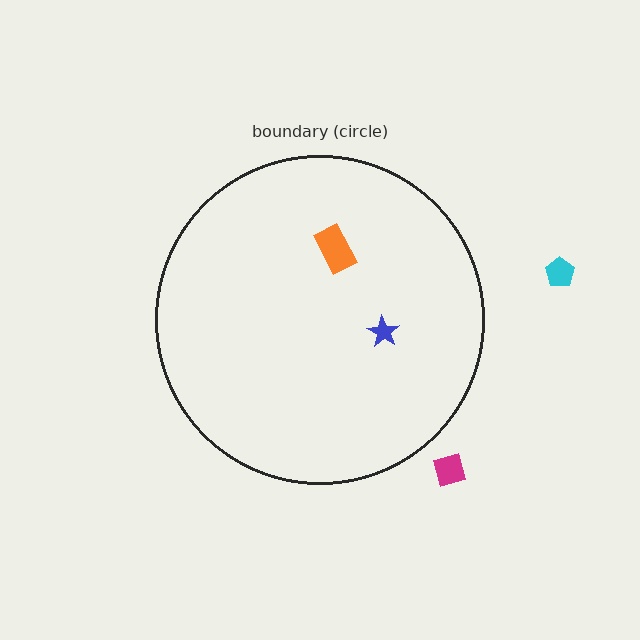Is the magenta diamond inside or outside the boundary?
Outside.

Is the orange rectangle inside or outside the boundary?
Inside.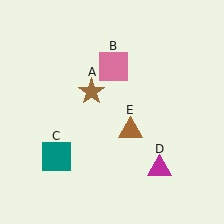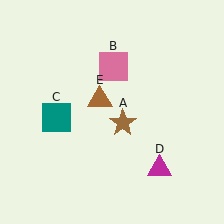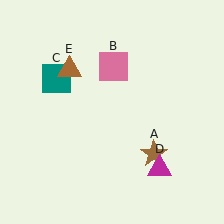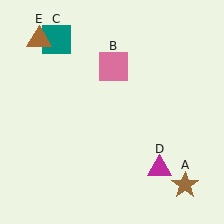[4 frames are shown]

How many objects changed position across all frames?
3 objects changed position: brown star (object A), teal square (object C), brown triangle (object E).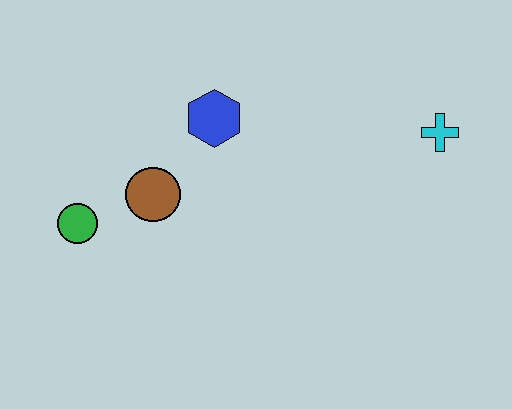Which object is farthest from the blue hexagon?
The cyan cross is farthest from the blue hexagon.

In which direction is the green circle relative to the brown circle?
The green circle is to the left of the brown circle.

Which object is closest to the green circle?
The brown circle is closest to the green circle.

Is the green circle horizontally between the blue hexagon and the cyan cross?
No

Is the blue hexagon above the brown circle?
Yes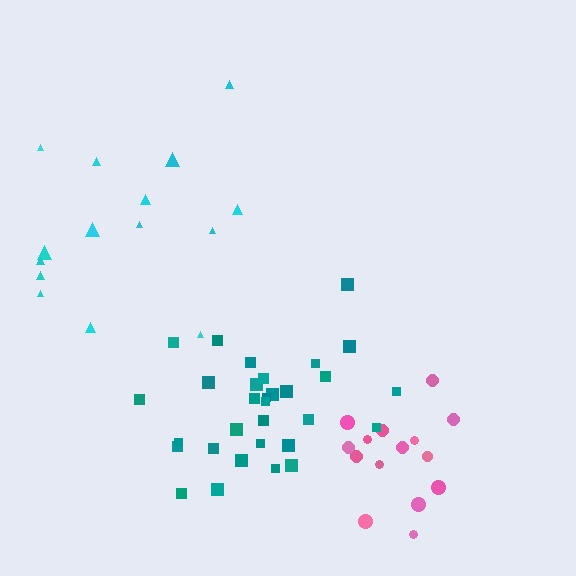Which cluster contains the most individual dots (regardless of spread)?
Teal (31).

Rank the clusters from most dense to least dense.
teal, pink, cyan.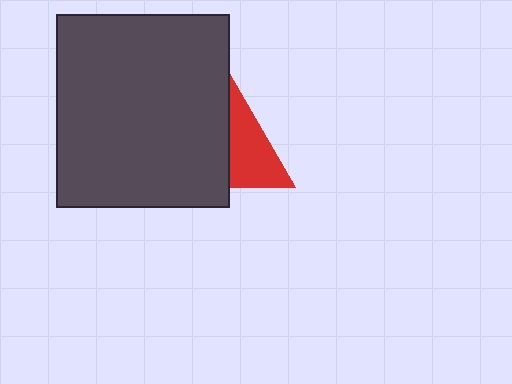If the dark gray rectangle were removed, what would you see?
You would see the complete red triangle.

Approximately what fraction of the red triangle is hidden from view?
Roughly 50% of the red triangle is hidden behind the dark gray rectangle.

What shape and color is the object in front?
The object in front is a dark gray rectangle.